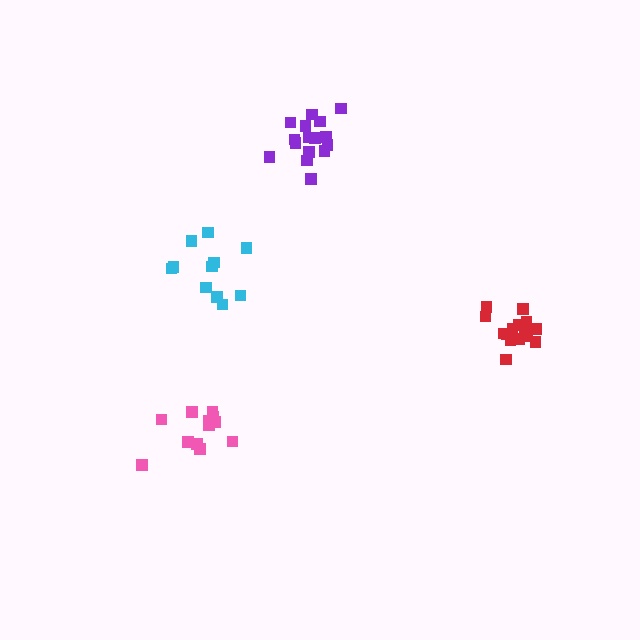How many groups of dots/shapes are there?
There are 4 groups.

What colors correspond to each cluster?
The clusters are colored: cyan, red, pink, purple.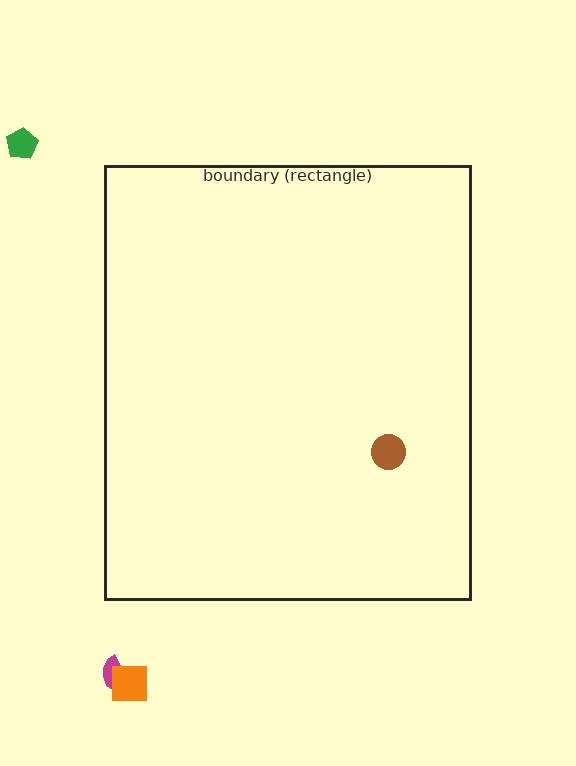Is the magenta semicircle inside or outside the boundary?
Outside.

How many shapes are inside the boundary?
1 inside, 3 outside.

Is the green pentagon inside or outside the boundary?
Outside.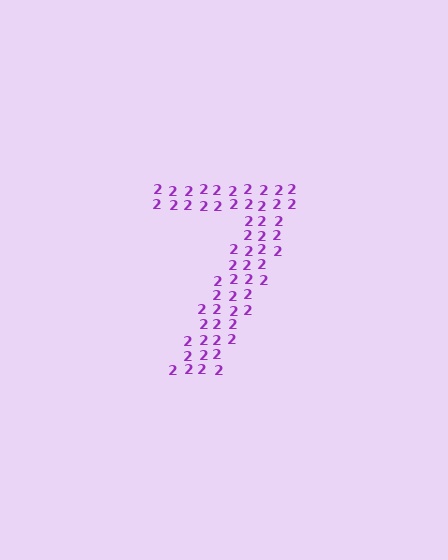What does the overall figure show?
The overall figure shows the digit 7.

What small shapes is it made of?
It is made of small digit 2's.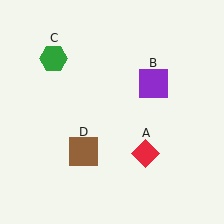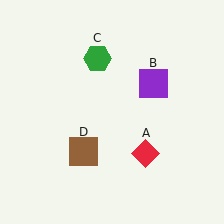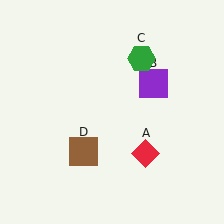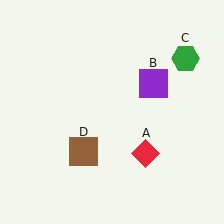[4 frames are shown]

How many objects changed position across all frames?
1 object changed position: green hexagon (object C).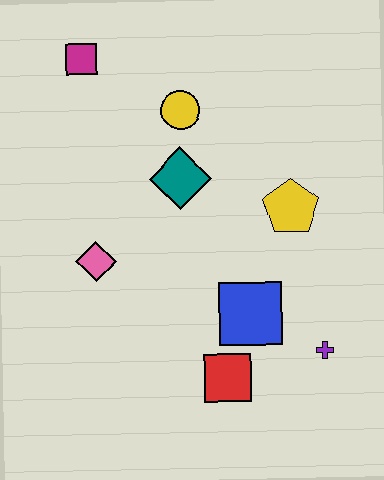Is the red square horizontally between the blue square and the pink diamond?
Yes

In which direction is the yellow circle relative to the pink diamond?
The yellow circle is above the pink diamond.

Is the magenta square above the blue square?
Yes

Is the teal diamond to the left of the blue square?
Yes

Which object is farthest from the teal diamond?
The purple cross is farthest from the teal diamond.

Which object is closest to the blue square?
The red square is closest to the blue square.